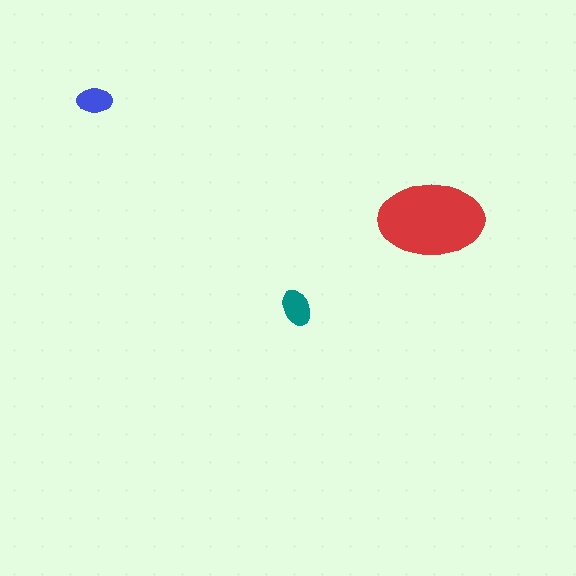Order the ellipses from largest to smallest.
the red one, the teal one, the blue one.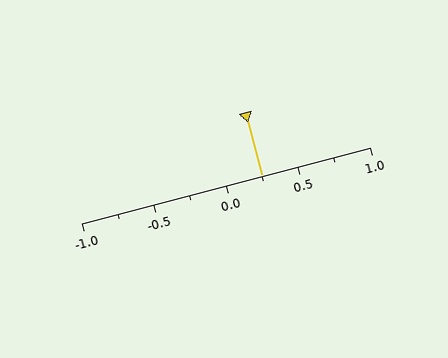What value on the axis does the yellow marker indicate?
The marker indicates approximately 0.25.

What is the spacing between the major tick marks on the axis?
The major ticks are spaced 0.5 apart.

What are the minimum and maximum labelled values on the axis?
The axis runs from -1.0 to 1.0.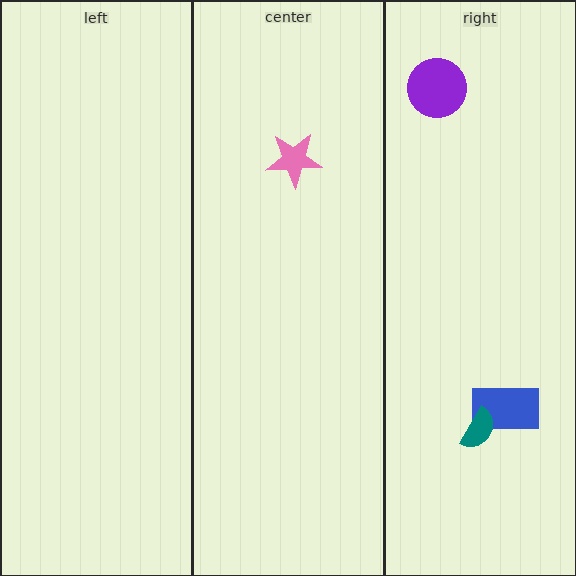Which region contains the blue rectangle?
The right region.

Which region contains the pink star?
The center region.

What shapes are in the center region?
The pink star.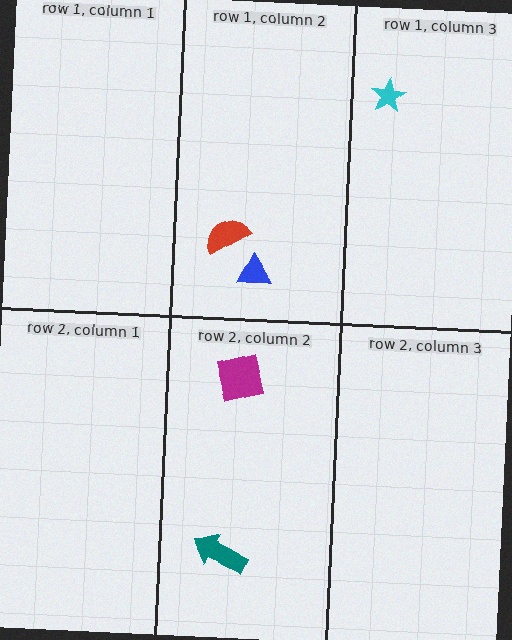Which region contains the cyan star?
The row 1, column 3 region.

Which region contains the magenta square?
The row 2, column 2 region.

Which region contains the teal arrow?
The row 2, column 2 region.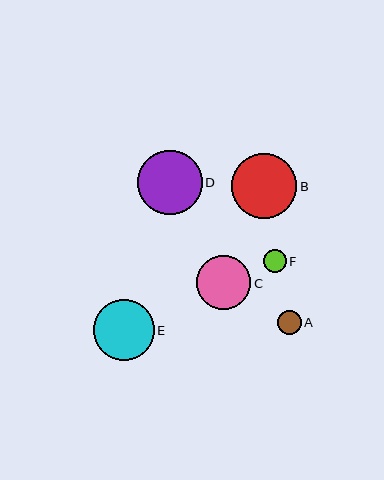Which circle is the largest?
Circle B is the largest with a size of approximately 65 pixels.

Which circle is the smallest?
Circle F is the smallest with a size of approximately 23 pixels.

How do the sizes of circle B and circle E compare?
Circle B and circle E are approximately the same size.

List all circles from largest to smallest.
From largest to smallest: B, D, E, C, A, F.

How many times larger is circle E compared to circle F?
Circle E is approximately 2.6 times the size of circle F.